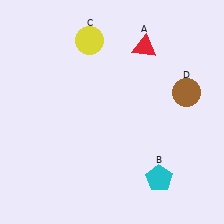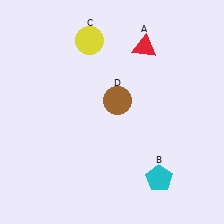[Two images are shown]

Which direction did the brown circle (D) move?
The brown circle (D) moved left.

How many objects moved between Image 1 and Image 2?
1 object moved between the two images.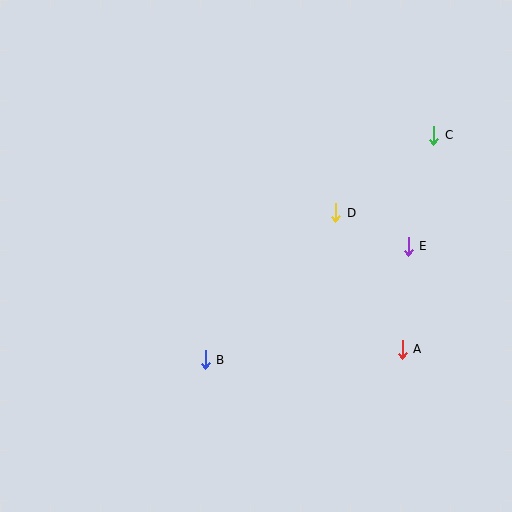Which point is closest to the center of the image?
Point D at (336, 213) is closest to the center.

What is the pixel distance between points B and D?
The distance between B and D is 197 pixels.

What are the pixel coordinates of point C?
Point C is at (434, 135).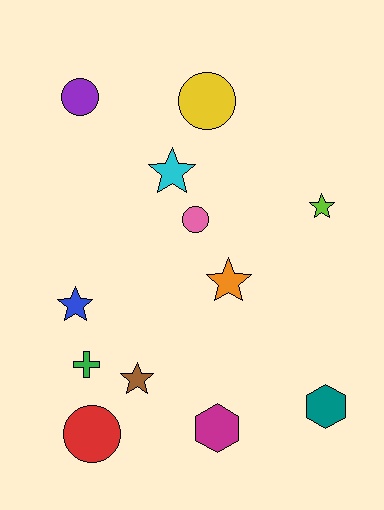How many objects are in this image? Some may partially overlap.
There are 12 objects.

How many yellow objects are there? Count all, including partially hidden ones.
There is 1 yellow object.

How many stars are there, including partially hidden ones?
There are 5 stars.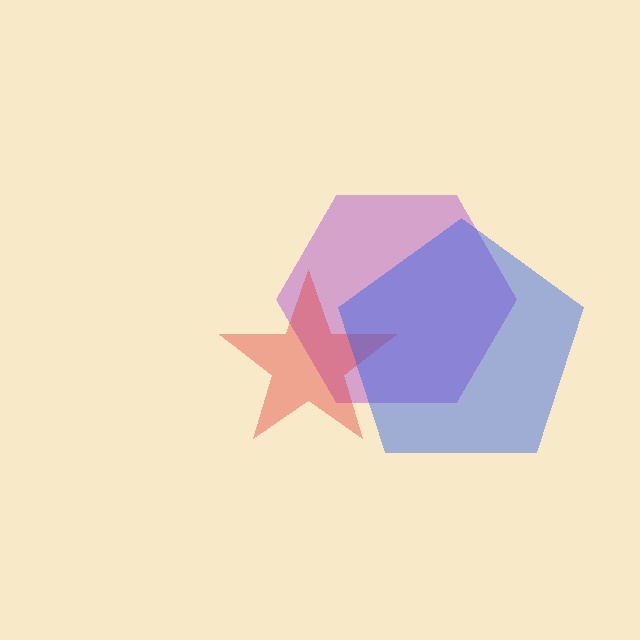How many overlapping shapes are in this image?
There are 3 overlapping shapes in the image.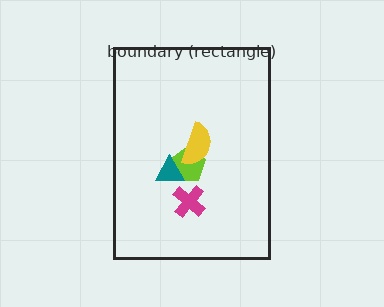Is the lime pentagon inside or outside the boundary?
Inside.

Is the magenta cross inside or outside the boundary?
Inside.